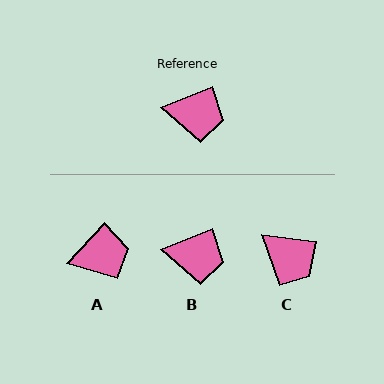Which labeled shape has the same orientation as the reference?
B.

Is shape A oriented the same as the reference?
No, it is off by about 24 degrees.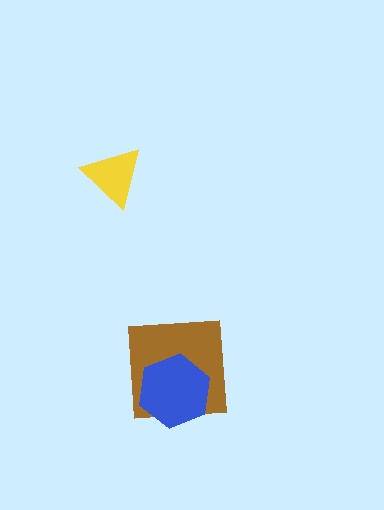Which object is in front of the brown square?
The blue hexagon is in front of the brown square.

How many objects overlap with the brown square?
1 object overlaps with the brown square.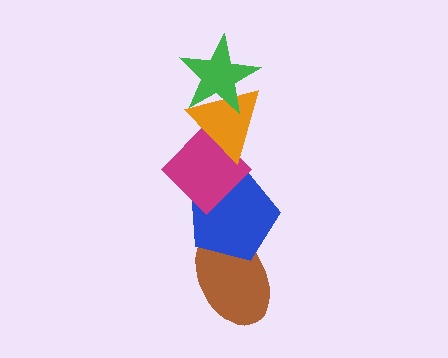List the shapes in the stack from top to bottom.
From top to bottom: the green star, the orange triangle, the magenta diamond, the blue pentagon, the brown ellipse.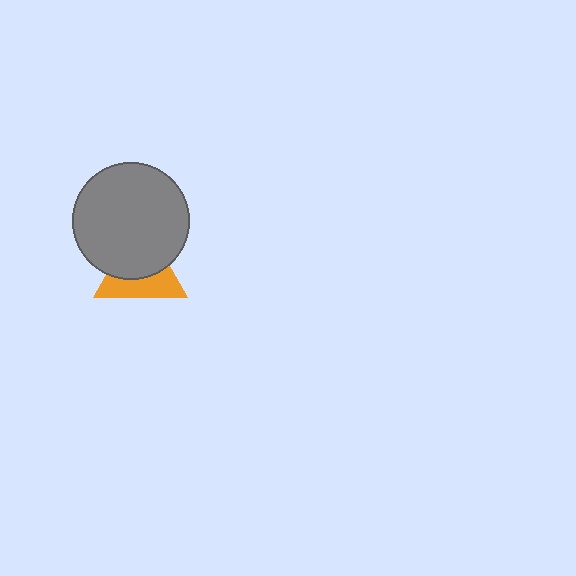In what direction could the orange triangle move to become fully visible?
The orange triangle could move down. That would shift it out from behind the gray circle entirely.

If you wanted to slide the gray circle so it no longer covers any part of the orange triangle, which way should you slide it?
Slide it up — that is the most direct way to separate the two shapes.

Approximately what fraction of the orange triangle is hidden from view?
Roughly 55% of the orange triangle is hidden behind the gray circle.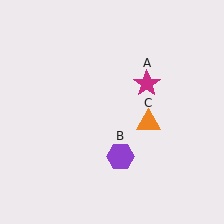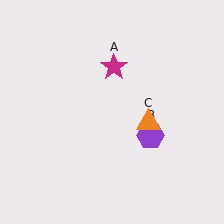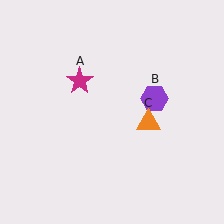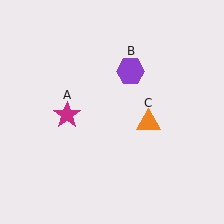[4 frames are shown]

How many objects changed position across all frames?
2 objects changed position: magenta star (object A), purple hexagon (object B).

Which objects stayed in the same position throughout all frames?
Orange triangle (object C) remained stationary.